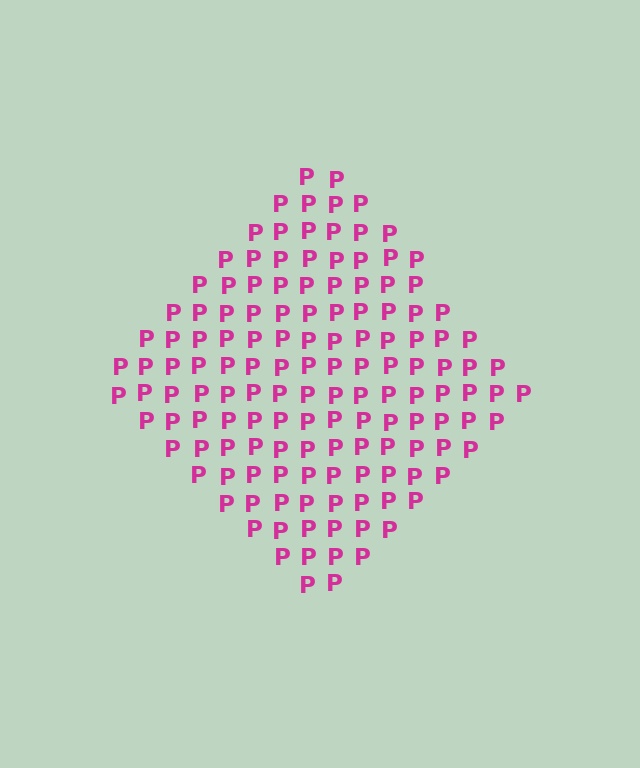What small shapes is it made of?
It is made of small letter P's.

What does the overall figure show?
The overall figure shows a diamond.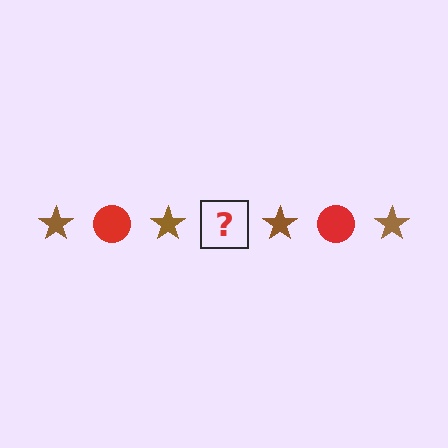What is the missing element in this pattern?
The missing element is a red circle.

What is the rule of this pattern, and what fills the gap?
The rule is that the pattern alternates between brown star and red circle. The gap should be filled with a red circle.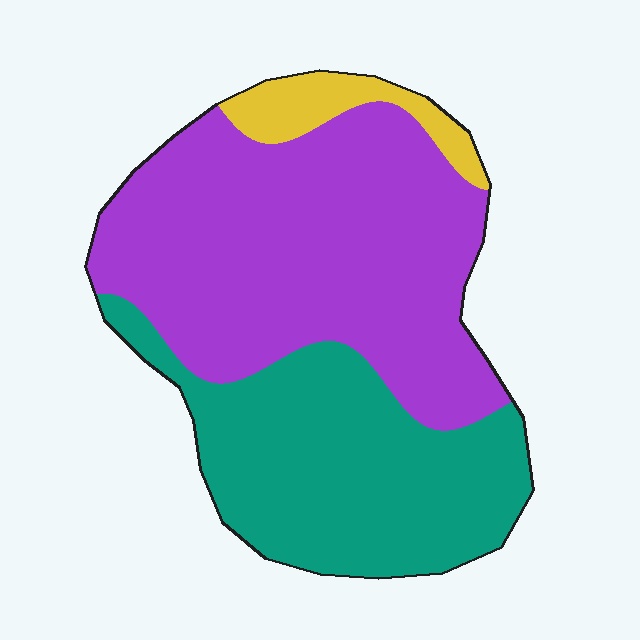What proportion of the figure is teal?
Teal covers roughly 40% of the figure.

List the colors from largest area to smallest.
From largest to smallest: purple, teal, yellow.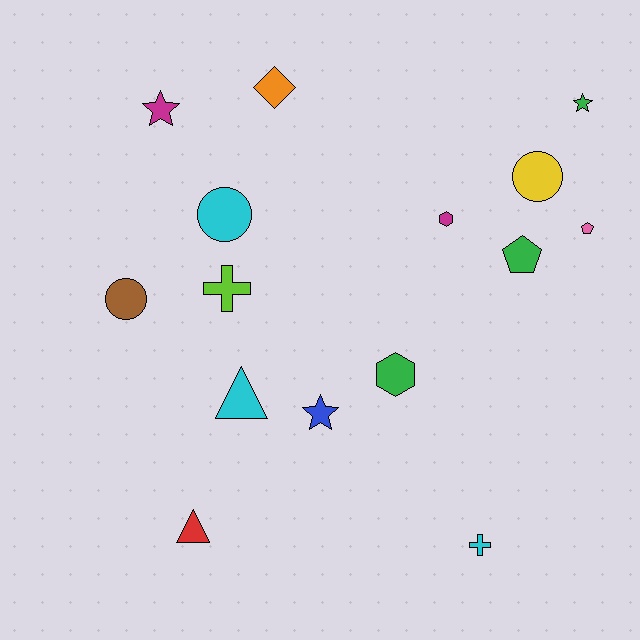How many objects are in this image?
There are 15 objects.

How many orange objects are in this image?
There is 1 orange object.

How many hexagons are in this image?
There are 2 hexagons.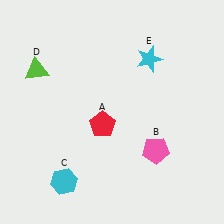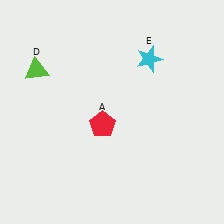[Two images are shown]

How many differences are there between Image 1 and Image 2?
There are 2 differences between the two images.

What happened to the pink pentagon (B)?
The pink pentagon (B) was removed in Image 2. It was in the bottom-right area of Image 1.